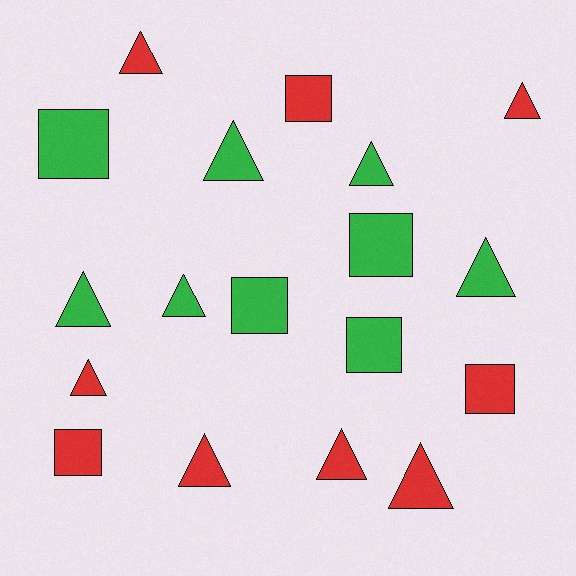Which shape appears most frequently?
Triangle, with 11 objects.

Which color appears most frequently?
Green, with 9 objects.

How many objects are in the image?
There are 18 objects.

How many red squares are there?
There are 3 red squares.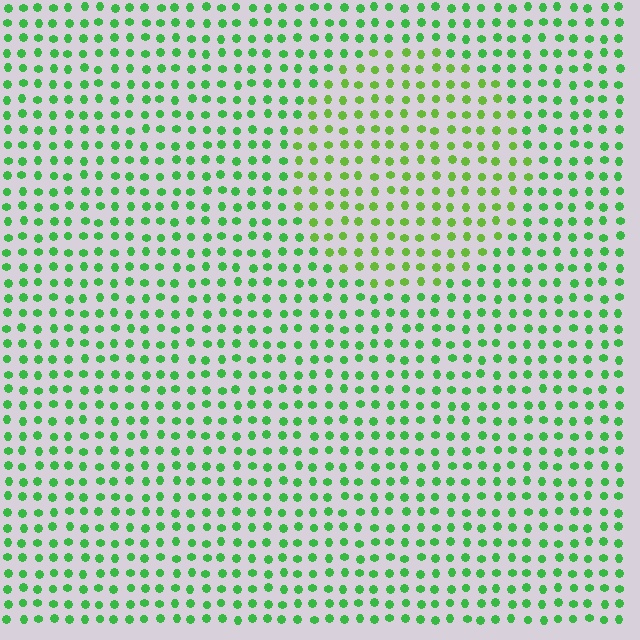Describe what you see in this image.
The image is filled with small green elements in a uniform arrangement. A circle-shaped region is visible where the elements are tinted to a slightly different hue, forming a subtle color boundary.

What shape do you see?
I see a circle.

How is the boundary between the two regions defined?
The boundary is defined purely by a slight shift in hue (about 27 degrees). Spacing, size, and orientation are identical on both sides.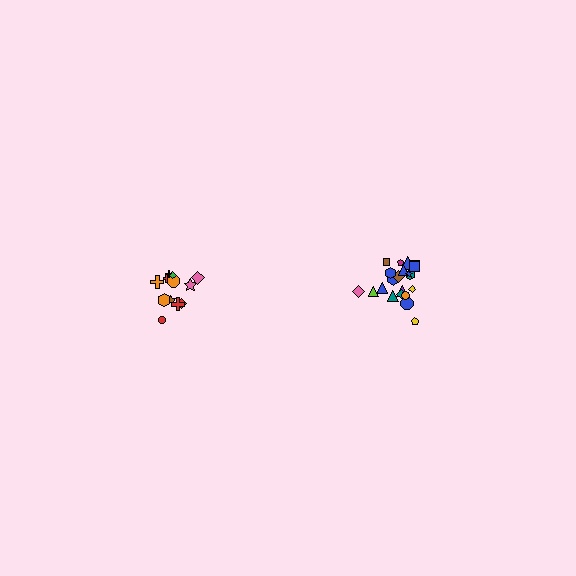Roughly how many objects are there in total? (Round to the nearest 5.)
Roughly 35 objects in total.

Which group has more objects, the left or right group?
The right group.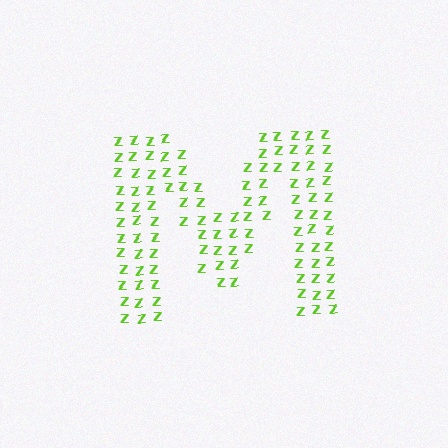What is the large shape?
The large shape is the letter M.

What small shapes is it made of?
It is made of small letter Z's.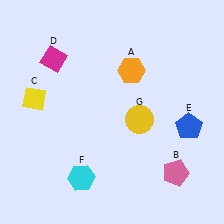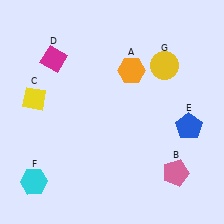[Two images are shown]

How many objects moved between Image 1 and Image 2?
2 objects moved between the two images.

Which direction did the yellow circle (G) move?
The yellow circle (G) moved up.